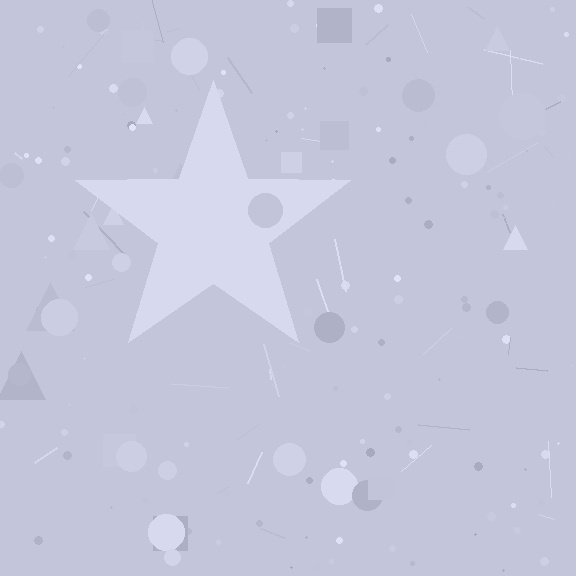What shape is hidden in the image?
A star is hidden in the image.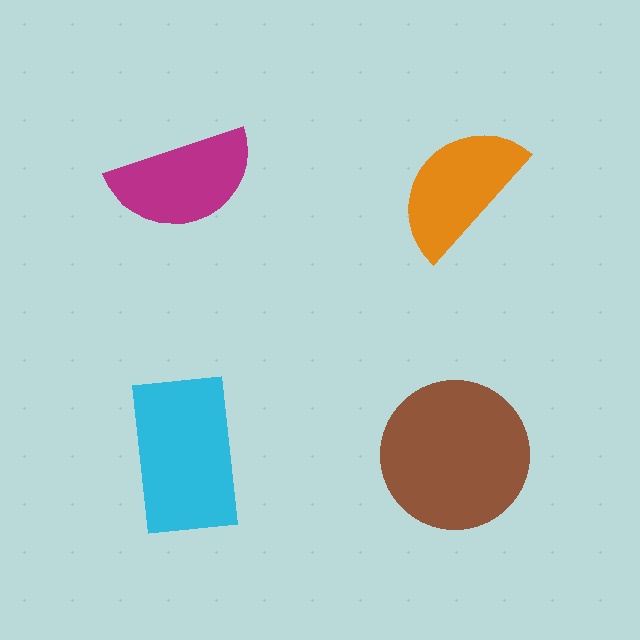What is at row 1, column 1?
A magenta semicircle.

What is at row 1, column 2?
An orange semicircle.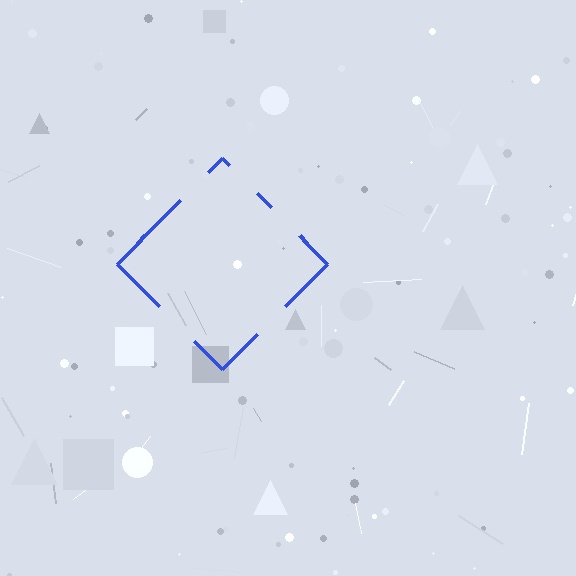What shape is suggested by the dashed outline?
The dashed outline suggests a diamond.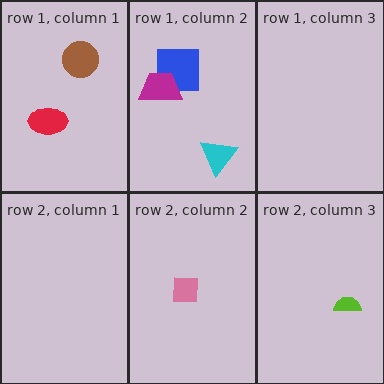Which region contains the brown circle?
The row 1, column 1 region.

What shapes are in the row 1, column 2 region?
The blue square, the magenta trapezoid, the cyan triangle.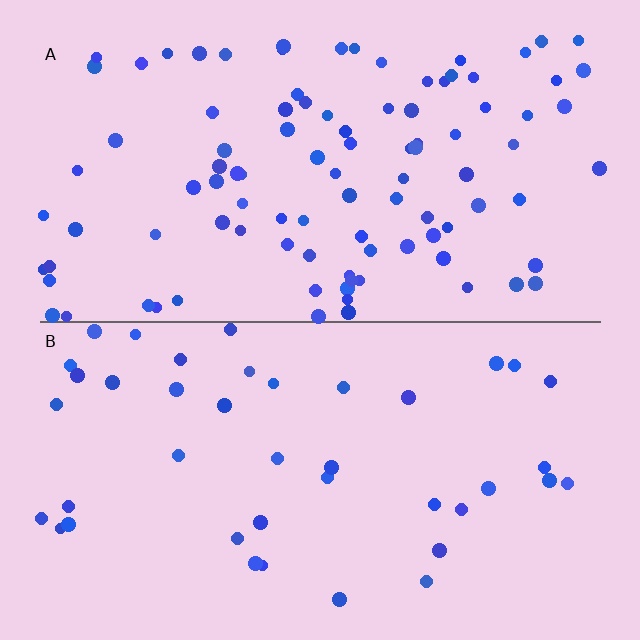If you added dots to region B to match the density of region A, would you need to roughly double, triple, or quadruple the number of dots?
Approximately double.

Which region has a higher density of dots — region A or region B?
A (the top).